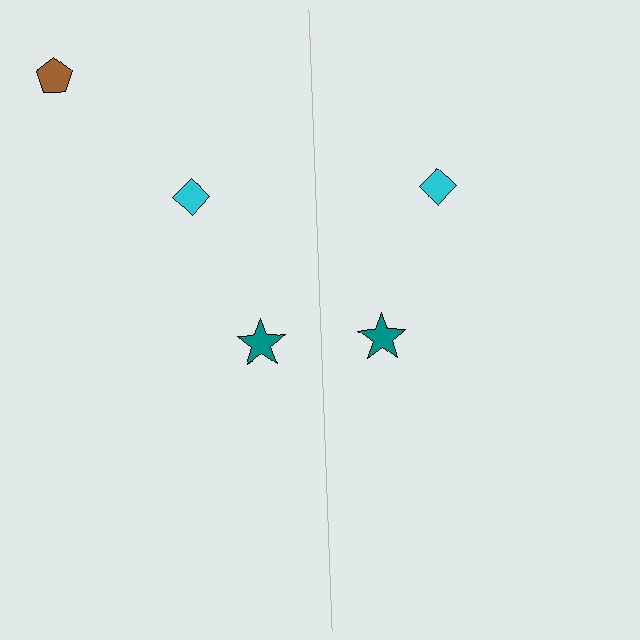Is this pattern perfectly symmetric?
No, the pattern is not perfectly symmetric. A brown pentagon is missing from the right side.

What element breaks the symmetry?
A brown pentagon is missing from the right side.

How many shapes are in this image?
There are 5 shapes in this image.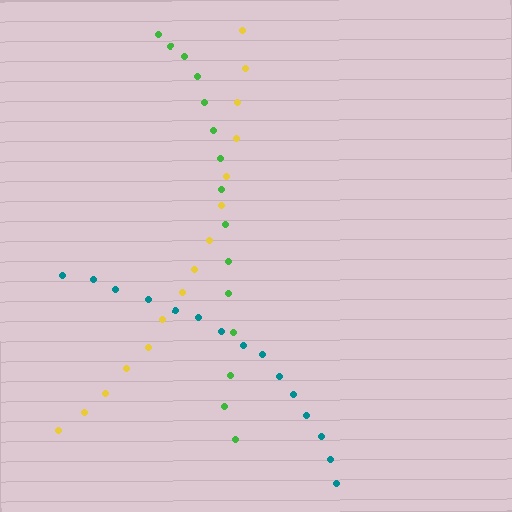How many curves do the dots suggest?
There are 3 distinct paths.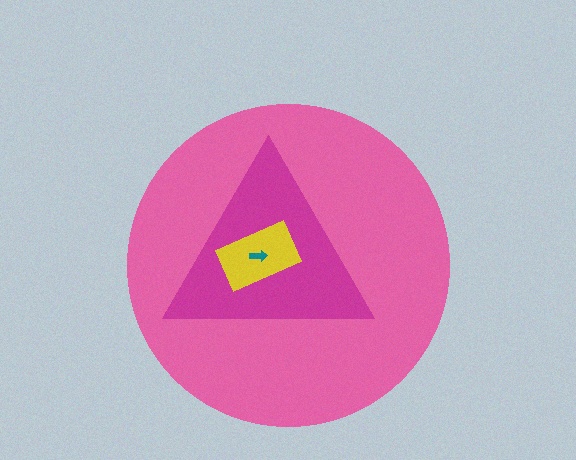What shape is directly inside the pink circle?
The magenta triangle.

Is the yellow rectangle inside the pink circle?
Yes.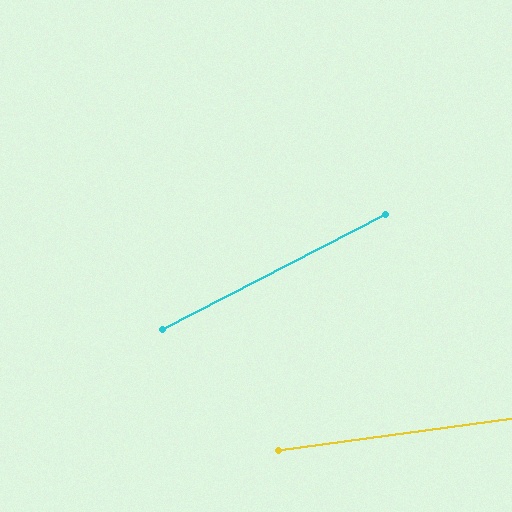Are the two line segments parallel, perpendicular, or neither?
Neither parallel nor perpendicular — they differ by about 20°.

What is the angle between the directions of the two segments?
Approximately 20 degrees.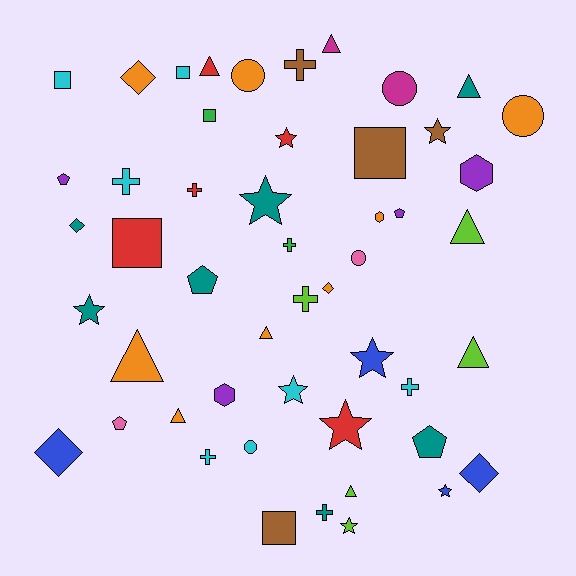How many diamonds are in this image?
There are 5 diamonds.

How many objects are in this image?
There are 50 objects.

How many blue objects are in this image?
There are 4 blue objects.